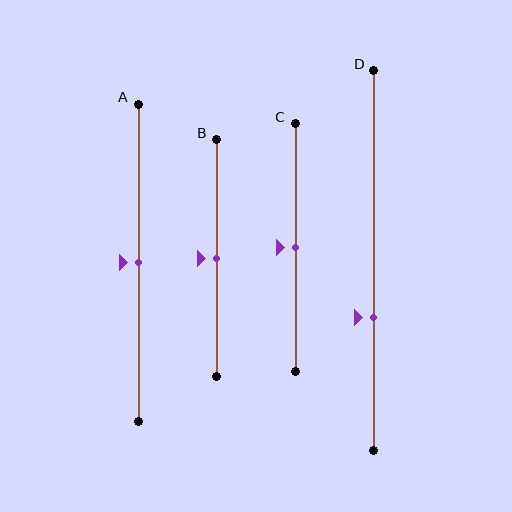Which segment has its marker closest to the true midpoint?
Segment A has its marker closest to the true midpoint.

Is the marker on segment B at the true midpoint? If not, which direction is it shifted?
Yes, the marker on segment B is at the true midpoint.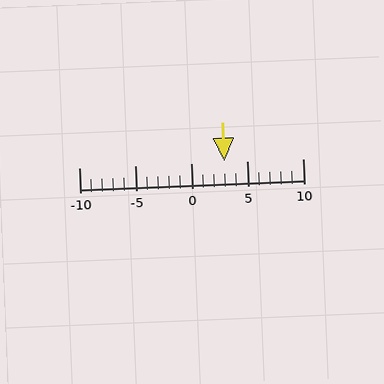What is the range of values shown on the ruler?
The ruler shows values from -10 to 10.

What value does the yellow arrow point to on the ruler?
The yellow arrow points to approximately 3.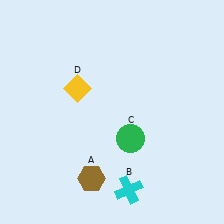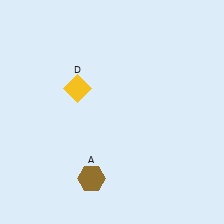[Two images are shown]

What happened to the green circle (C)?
The green circle (C) was removed in Image 2. It was in the bottom-right area of Image 1.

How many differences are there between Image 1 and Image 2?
There are 2 differences between the two images.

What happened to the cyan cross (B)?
The cyan cross (B) was removed in Image 2. It was in the bottom-right area of Image 1.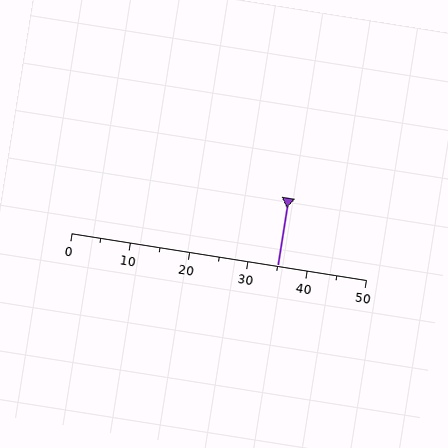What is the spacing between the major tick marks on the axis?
The major ticks are spaced 10 apart.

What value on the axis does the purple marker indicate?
The marker indicates approximately 35.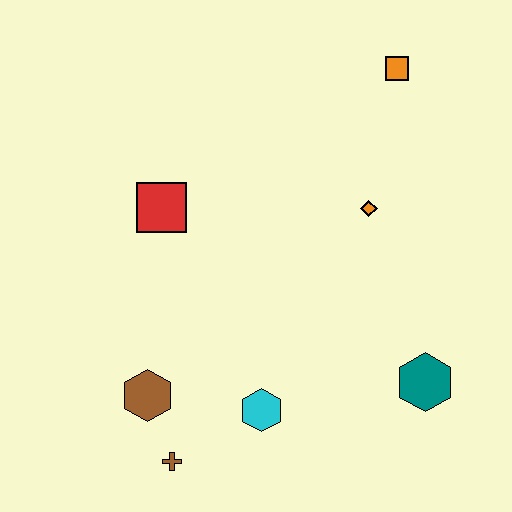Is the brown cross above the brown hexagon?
No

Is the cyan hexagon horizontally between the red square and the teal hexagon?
Yes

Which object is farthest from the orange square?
The brown cross is farthest from the orange square.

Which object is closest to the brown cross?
The brown hexagon is closest to the brown cross.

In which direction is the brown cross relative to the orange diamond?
The brown cross is below the orange diamond.